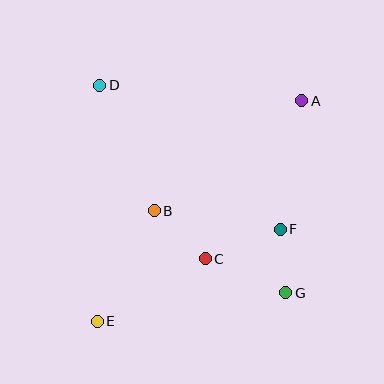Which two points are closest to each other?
Points F and G are closest to each other.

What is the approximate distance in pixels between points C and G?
The distance between C and G is approximately 87 pixels.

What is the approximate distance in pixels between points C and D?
The distance between C and D is approximately 203 pixels.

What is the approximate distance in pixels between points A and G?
The distance between A and G is approximately 193 pixels.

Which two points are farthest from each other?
Points A and E are farthest from each other.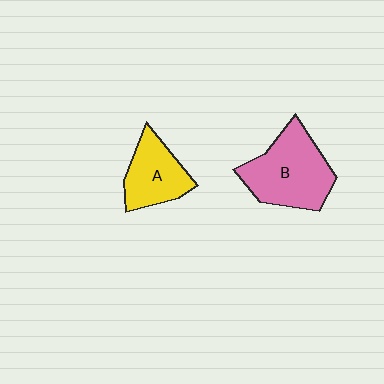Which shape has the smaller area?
Shape A (yellow).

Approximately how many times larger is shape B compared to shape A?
Approximately 1.5 times.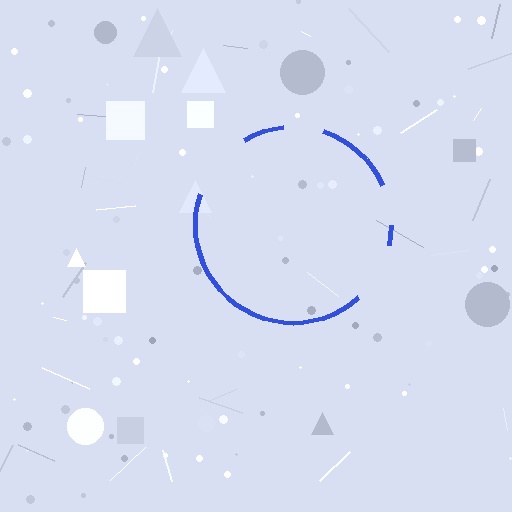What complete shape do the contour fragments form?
The contour fragments form a circle.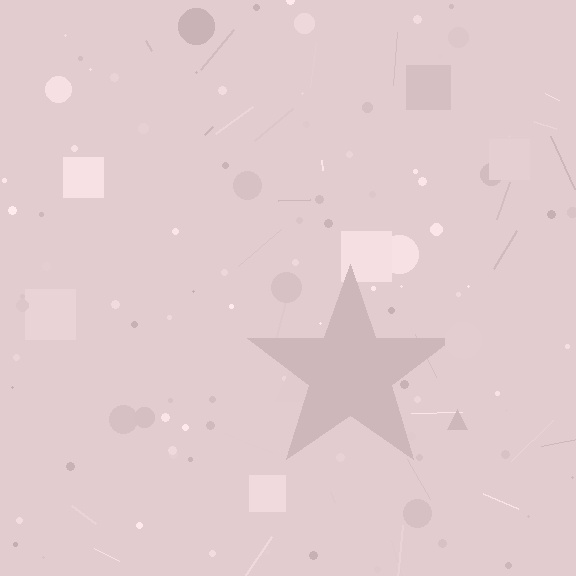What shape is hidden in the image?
A star is hidden in the image.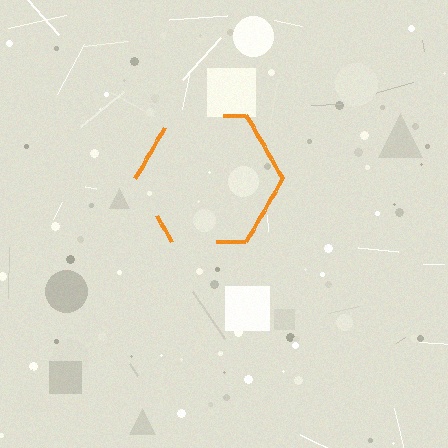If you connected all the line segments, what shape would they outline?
They would outline a hexagon.